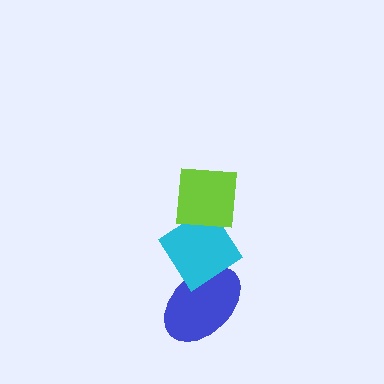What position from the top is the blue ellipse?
The blue ellipse is 3rd from the top.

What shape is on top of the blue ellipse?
The cyan diamond is on top of the blue ellipse.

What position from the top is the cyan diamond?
The cyan diamond is 2nd from the top.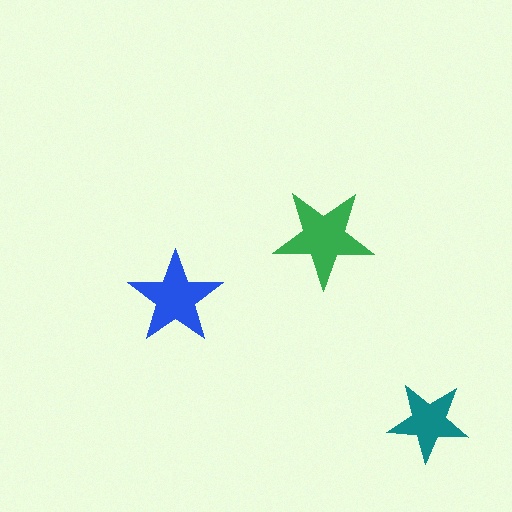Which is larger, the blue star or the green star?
The green one.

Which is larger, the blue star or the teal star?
The blue one.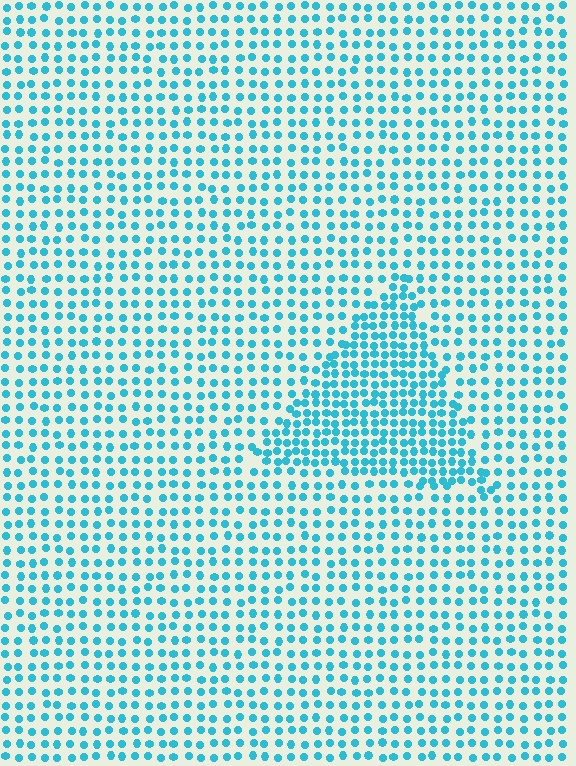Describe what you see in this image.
The image contains small cyan elements arranged at two different densities. A triangle-shaped region is visible where the elements are more densely packed than the surrounding area.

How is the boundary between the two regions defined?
The boundary is defined by a change in element density (approximately 1.8x ratio). All elements are the same color, size, and shape.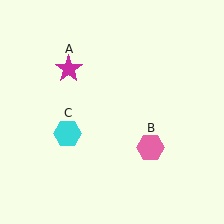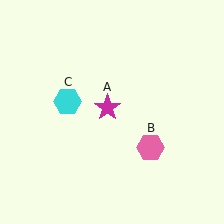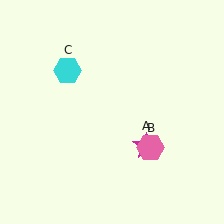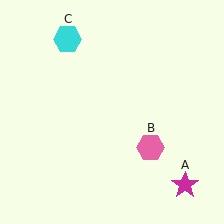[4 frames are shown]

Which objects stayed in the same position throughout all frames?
Pink hexagon (object B) remained stationary.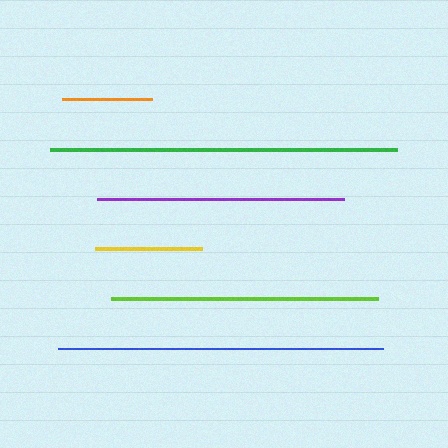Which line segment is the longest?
The green line is the longest at approximately 348 pixels.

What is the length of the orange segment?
The orange segment is approximately 89 pixels long.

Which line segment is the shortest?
The orange line is the shortest at approximately 89 pixels.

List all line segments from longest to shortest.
From longest to shortest: green, blue, lime, purple, yellow, orange.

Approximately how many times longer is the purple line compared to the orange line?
The purple line is approximately 2.8 times the length of the orange line.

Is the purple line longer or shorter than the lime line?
The lime line is longer than the purple line.